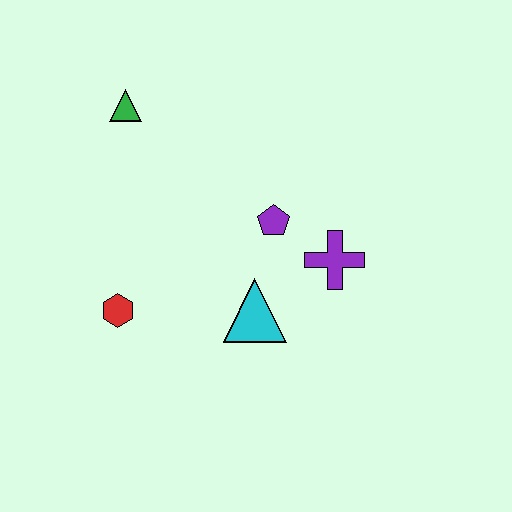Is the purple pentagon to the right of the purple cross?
No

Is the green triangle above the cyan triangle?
Yes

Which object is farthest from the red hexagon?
The purple cross is farthest from the red hexagon.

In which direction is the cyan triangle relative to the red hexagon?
The cyan triangle is to the right of the red hexagon.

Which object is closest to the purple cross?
The purple pentagon is closest to the purple cross.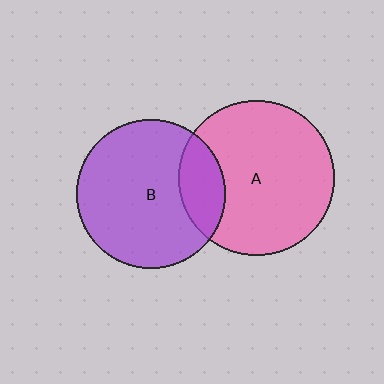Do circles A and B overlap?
Yes.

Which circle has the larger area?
Circle A (pink).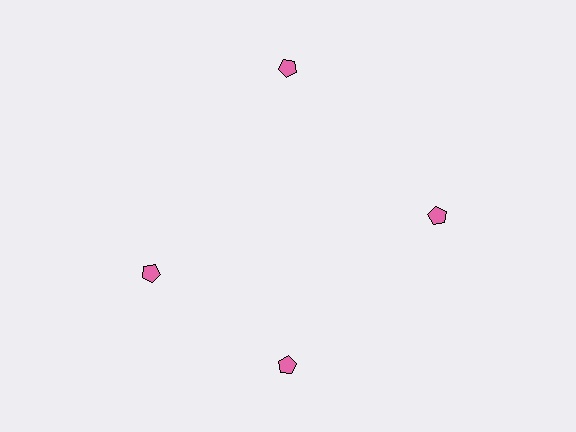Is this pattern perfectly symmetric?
No. The 4 pink pentagons are arranged in a ring, but one element near the 9 o'clock position is rotated out of alignment along the ring, breaking the 4-fold rotational symmetry.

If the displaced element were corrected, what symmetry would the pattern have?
It would have 4-fold rotational symmetry — the pattern would map onto itself every 90 degrees.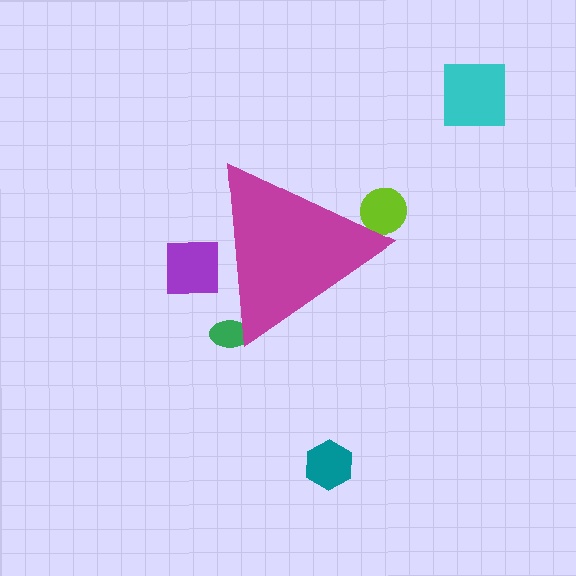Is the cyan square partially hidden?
No, the cyan square is fully visible.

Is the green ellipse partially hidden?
Yes, the green ellipse is partially hidden behind the magenta triangle.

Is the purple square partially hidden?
Yes, the purple square is partially hidden behind the magenta triangle.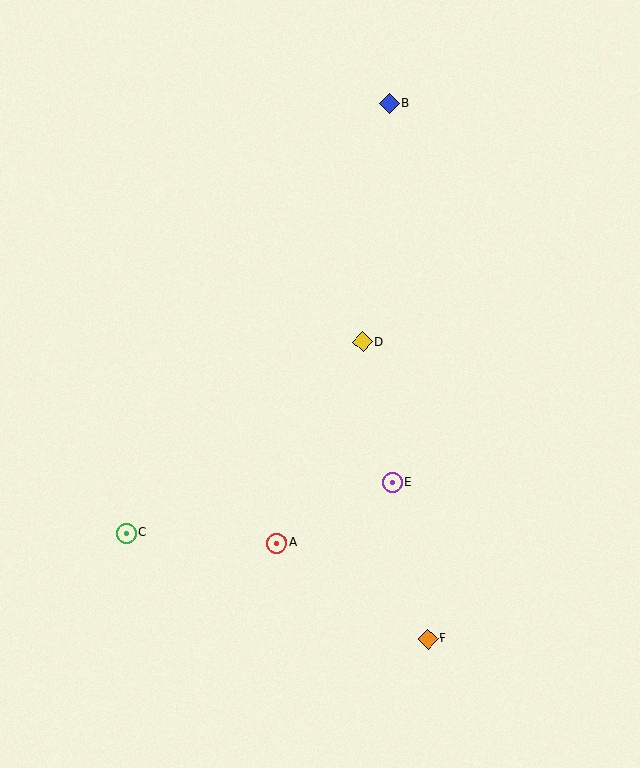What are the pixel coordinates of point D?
Point D is at (363, 342).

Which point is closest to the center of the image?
Point D at (363, 342) is closest to the center.